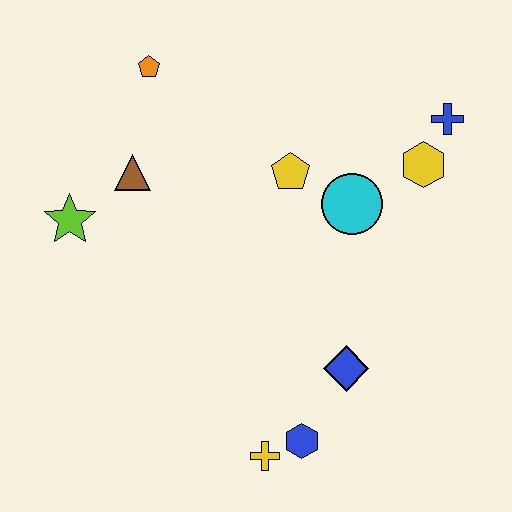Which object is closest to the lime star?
The brown triangle is closest to the lime star.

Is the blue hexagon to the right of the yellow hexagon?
No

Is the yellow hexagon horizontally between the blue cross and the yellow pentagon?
Yes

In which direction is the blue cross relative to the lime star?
The blue cross is to the right of the lime star.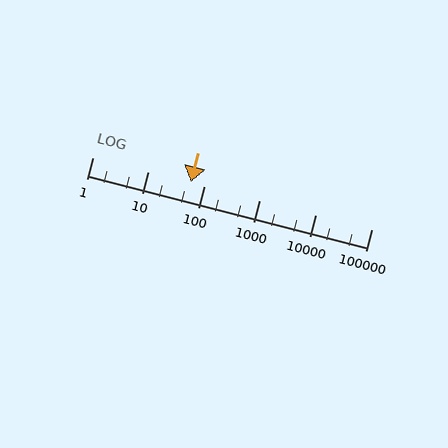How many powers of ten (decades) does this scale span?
The scale spans 5 decades, from 1 to 100000.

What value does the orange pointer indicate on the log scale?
The pointer indicates approximately 58.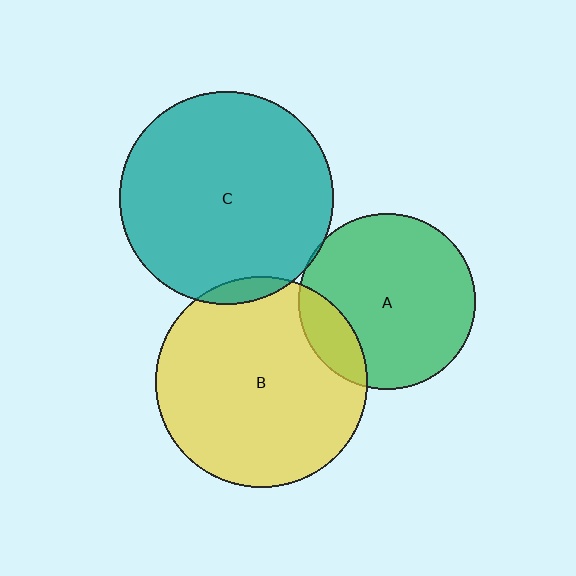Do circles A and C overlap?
Yes.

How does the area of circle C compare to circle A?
Approximately 1.5 times.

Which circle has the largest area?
Circle C (teal).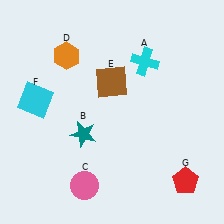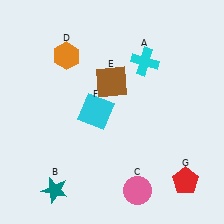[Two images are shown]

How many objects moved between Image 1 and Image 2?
3 objects moved between the two images.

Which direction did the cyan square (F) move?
The cyan square (F) moved right.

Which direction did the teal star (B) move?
The teal star (B) moved down.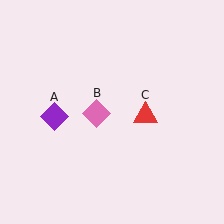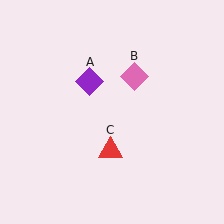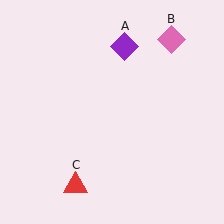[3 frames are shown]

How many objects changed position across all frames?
3 objects changed position: purple diamond (object A), pink diamond (object B), red triangle (object C).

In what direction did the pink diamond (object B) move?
The pink diamond (object B) moved up and to the right.